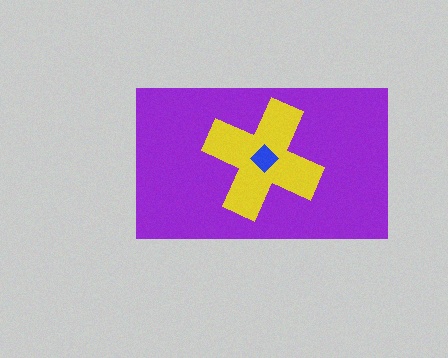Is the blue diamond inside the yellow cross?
Yes.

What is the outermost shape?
The purple rectangle.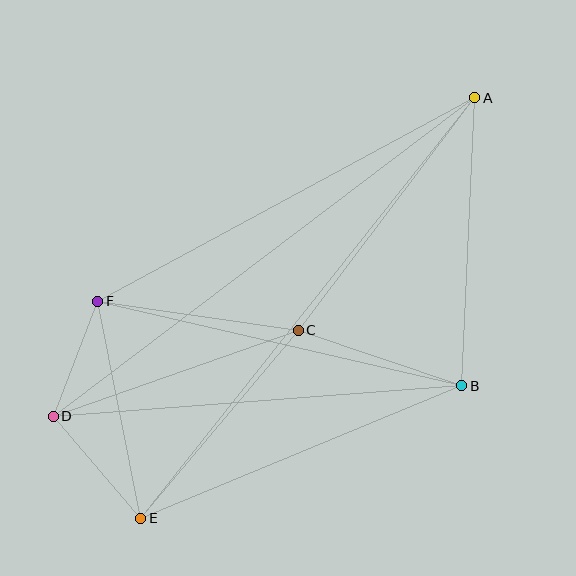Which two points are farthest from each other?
Points A and E are farthest from each other.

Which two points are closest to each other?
Points D and F are closest to each other.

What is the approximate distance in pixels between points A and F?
The distance between A and F is approximately 428 pixels.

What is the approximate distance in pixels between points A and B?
The distance between A and B is approximately 288 pixels.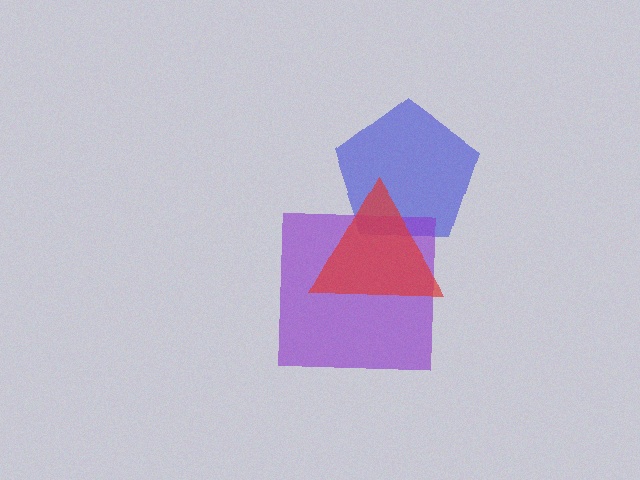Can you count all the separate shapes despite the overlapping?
Yes, there are 3 separate shapes.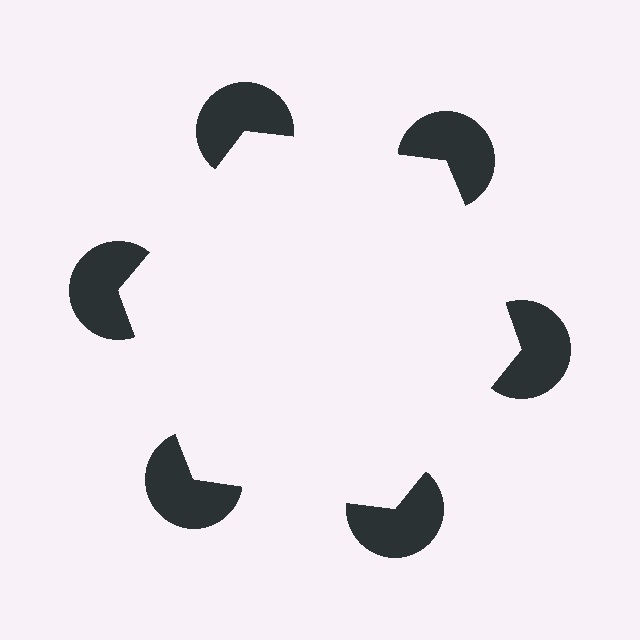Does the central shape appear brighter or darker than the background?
It typically appears slightly brighter than the background, even though no actual brightness change is drawn.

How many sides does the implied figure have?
6 sides.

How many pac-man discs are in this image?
There are 6 — one at each vertex of the illusory hexagon.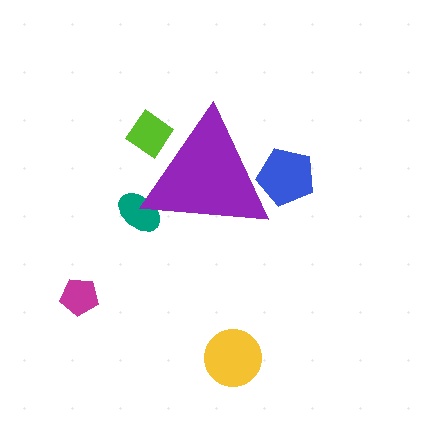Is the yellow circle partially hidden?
No, the yellow circle is fully visible.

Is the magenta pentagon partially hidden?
No, the magenta pentagon is fully visible.